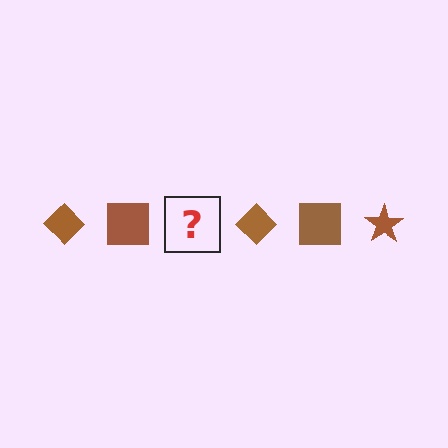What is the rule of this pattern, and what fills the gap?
The rule is that the pattern cycles through diamond, square, star shapes in brown. The gap should be filled with a brown star.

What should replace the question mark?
The question mark should be replaced with a brown star.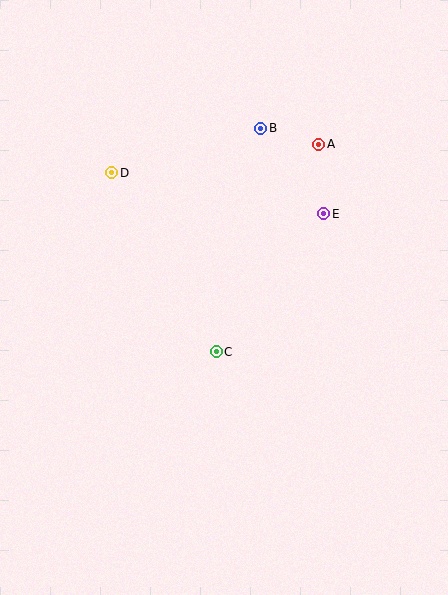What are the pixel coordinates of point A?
Point A is at (319, 144).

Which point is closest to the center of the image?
Point C at (216, 352) is closest to the center.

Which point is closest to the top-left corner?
Point D is closest to the top-left corner.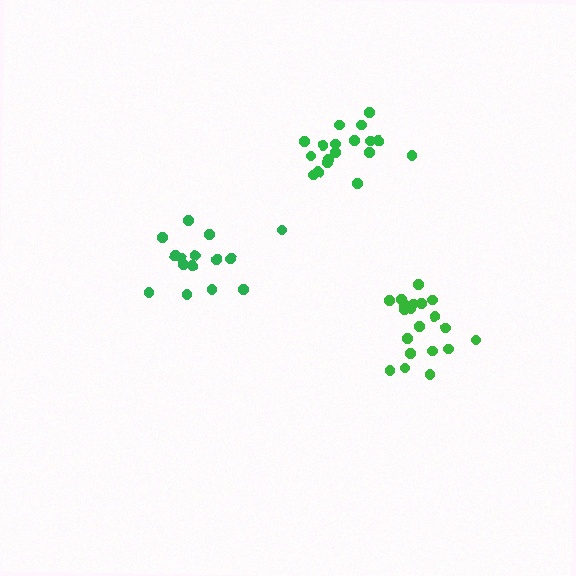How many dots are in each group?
Group 1: 20 dots, Group 2: 15 dots, Group 3: 18 dots (53 total).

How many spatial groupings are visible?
There are 3 spatial groupings.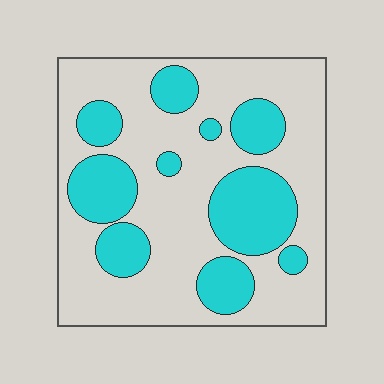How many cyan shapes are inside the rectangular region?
10.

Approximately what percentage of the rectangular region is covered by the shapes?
Approximately 30%.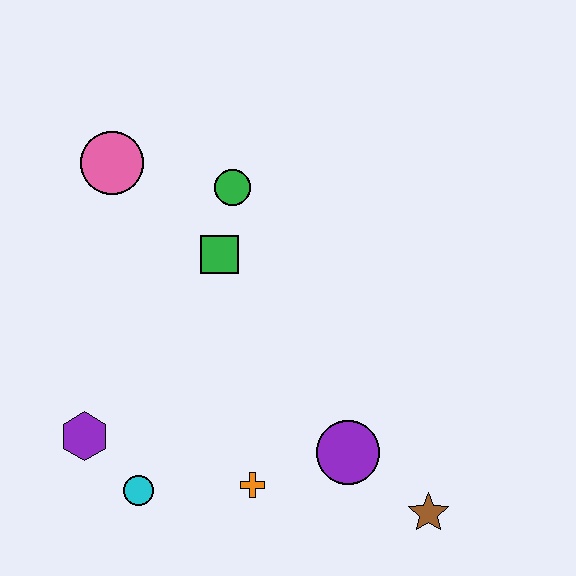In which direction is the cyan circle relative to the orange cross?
The cyan circle is to the left of the orange cross.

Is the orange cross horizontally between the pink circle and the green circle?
No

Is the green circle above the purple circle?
Yes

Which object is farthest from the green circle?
The brown star is farthest from the green circle.